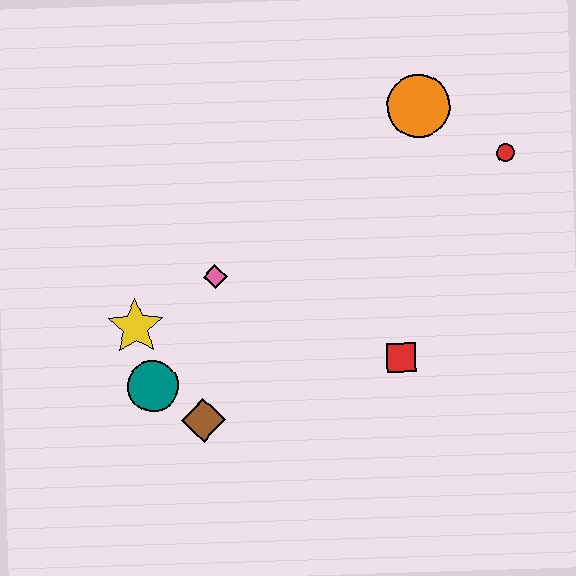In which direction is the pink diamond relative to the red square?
The pink diamond is to the left of the red square.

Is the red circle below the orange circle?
Yes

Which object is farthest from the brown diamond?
The red circle is farthest from the brown diamond.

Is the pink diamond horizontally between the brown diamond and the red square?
Yes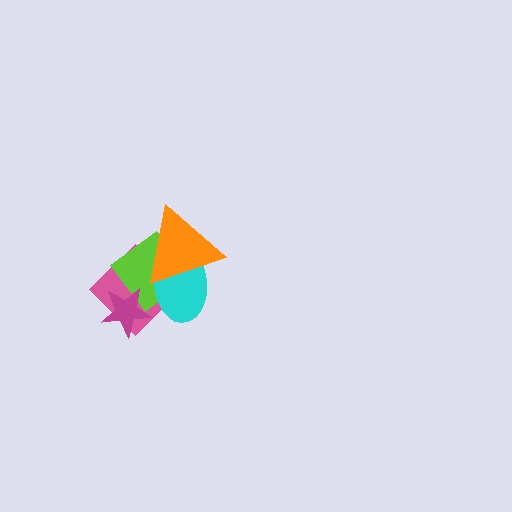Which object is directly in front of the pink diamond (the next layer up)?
The lime diamond is directly in front of the pink diamond.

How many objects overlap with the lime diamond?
4 objects overlap with the lime diamond.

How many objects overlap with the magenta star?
2 objects overlap with the magenta star.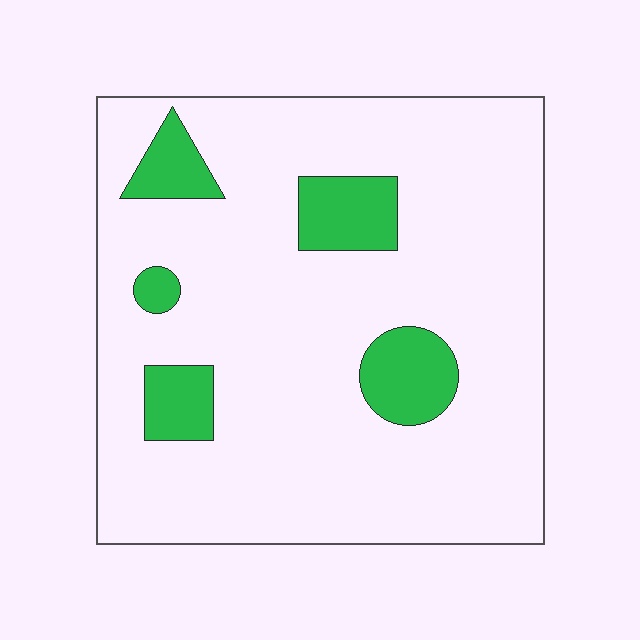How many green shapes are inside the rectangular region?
5.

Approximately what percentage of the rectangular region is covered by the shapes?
Approximately 15%.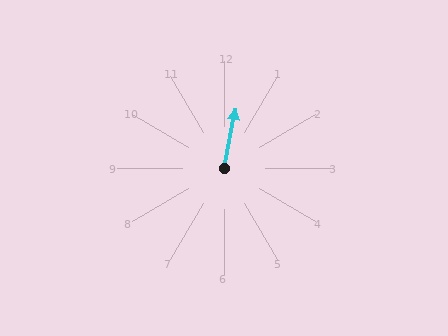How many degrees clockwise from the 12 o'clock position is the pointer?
Approximately 11 degrees.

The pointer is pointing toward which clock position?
Roughly 12 o'clock.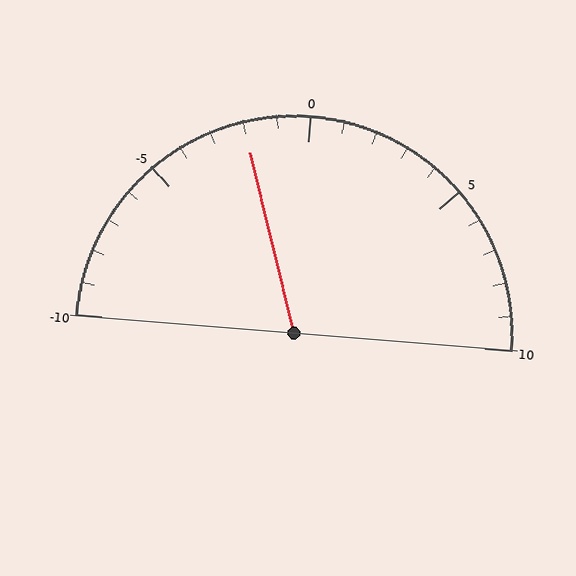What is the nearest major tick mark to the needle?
The nearest major tick mark is 0.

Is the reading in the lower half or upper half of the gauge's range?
The reading is in the lower half of the range (-10 to 10).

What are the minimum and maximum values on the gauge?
The gauge ranges from -10 to 10.